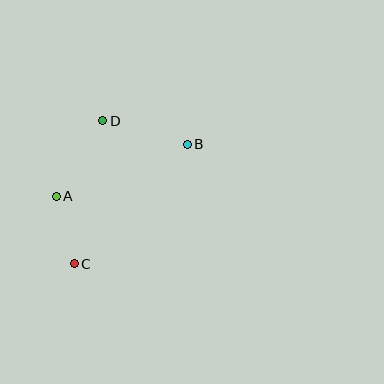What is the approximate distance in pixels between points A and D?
The distance between A and D is approximately 89 pixels.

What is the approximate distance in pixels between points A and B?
The distance between A and B is approximately 141 pixels.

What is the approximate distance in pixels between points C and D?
The distance between C and D is approximately 146 pixels.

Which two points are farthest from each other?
Points B and C are farthest from each other.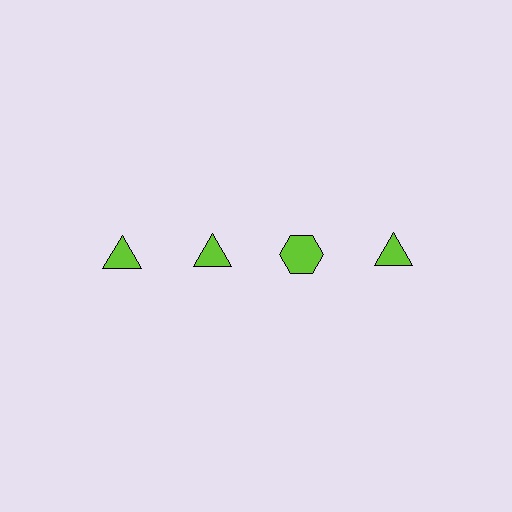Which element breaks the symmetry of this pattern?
The lime hexagon in the top row, center column breaks the symmetry. All other shapes are lime triangles.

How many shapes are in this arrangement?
There are 4 shapes arranged in a grid pattern.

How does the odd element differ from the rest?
It has a different shape: hexagon instead of triangle.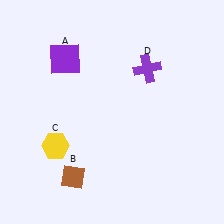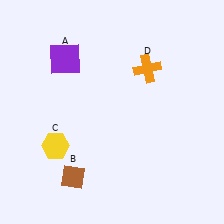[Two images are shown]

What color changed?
The cross (D) changed from purple in Image 1 to orange in Image 2.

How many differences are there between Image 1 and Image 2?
There is 1 difference between the two images.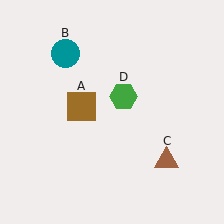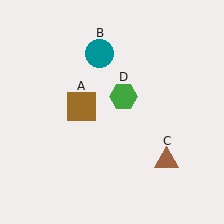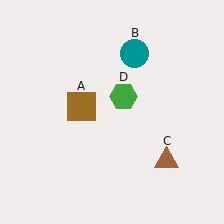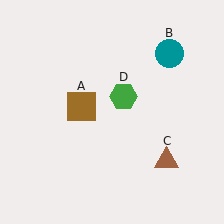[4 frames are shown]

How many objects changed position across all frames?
1 object changed position: teal circle (object B).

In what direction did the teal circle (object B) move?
The teal circle (object B) moved right.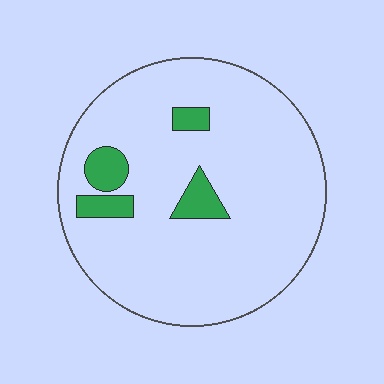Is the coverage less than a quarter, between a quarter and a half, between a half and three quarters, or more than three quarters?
Less than a quarter.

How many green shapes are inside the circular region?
4.